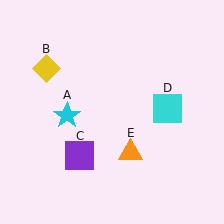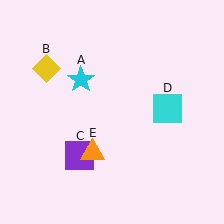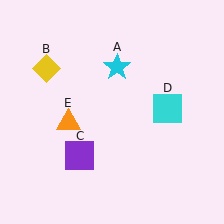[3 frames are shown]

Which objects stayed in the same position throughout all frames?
Yellow diamond (object B) and purple square (object C) and cyan square (object D) remained stationary.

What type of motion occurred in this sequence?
The cyan star (object A), orange triangle (object E) rotated clockwise around the center of the scene.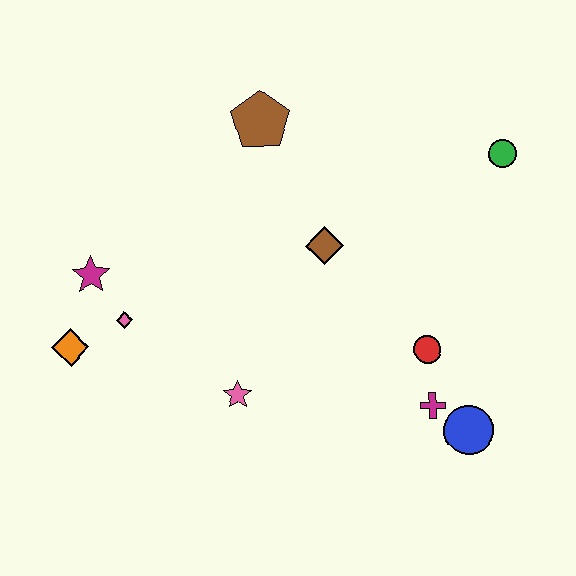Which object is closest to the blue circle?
The magenta cross is closest to the blue circle.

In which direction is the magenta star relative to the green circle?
The magenta star is to the left of the green circle.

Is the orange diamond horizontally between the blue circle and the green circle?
No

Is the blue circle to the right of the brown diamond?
Yes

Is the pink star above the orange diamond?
No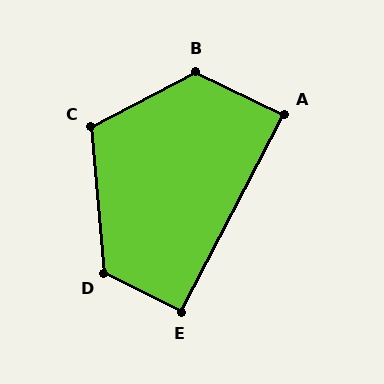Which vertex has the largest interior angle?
B, at approximately 126 degrees.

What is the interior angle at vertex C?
Approximately 113 degrees (obtuse).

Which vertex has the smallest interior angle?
A, at approximately 89 degrees.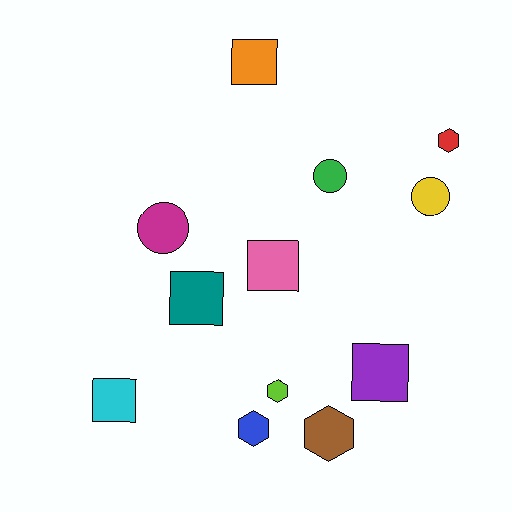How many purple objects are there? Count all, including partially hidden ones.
There is 1 purple object.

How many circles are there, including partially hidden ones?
There are 3 circles.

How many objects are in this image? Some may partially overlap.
There are 12 objects.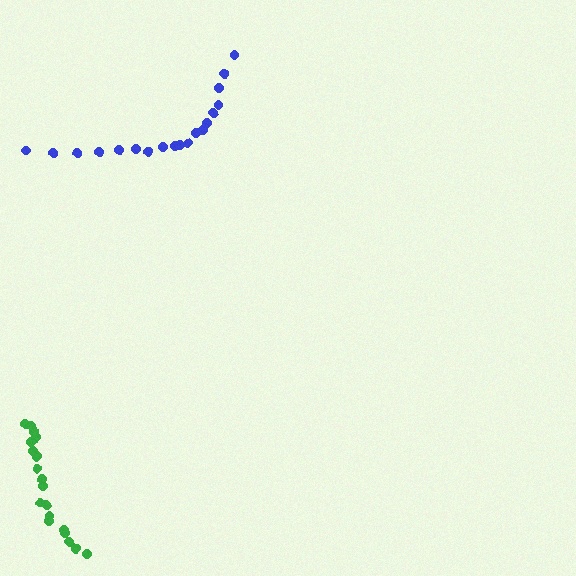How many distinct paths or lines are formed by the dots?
There are 2 distinct paths.